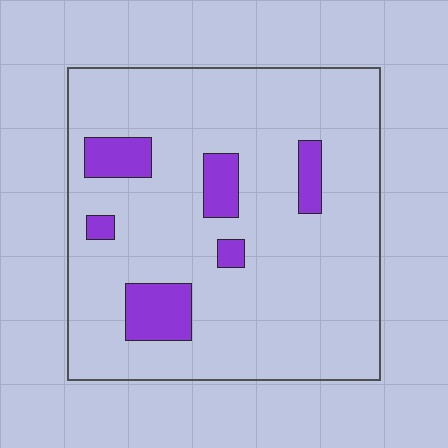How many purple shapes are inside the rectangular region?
6.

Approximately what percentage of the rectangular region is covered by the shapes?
Approximately 15%.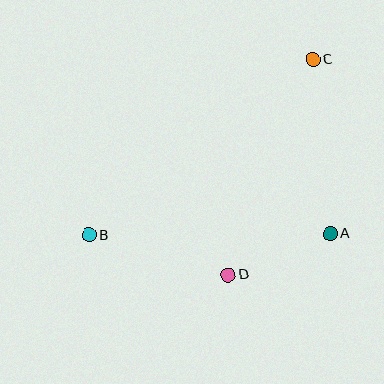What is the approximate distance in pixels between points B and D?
The distance between B and D is approximately 145 pixels.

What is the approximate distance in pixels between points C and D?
The distance between C and D is approximately 231 pixels.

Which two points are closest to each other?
Points A and D are closest to each other.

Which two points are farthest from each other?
Points B and C are farthest from each other.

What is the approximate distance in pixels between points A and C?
The distance between A and C is approximately 175 pixels.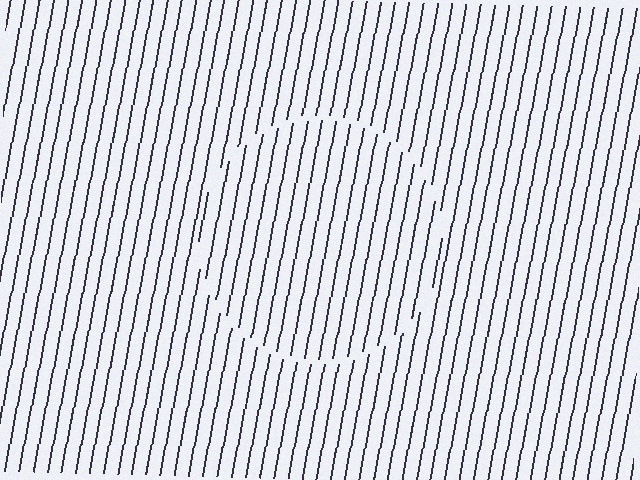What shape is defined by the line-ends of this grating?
An illusory circle. The interior of the shape contains the same grating, shifted by half a period — the contour is defined by the phase discontinuity where line-ends from the inner and outer gratings abut.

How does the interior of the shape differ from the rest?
The interior of the shape contains the same grating, shifted by half a period — the contour is defined by the phase discontinuity where line-ends from the inner and outer gratings abut.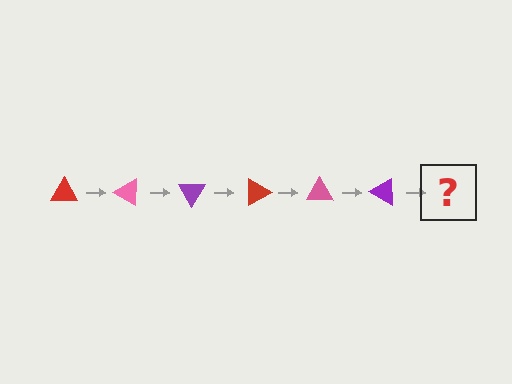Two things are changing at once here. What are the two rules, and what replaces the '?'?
The two rules are that it rotates 30 degrees each step and the color cycles through red, pink, and purple. The '?' should be a red triangle, rotated 180 degrees from the start.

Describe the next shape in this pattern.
It should be a red triangle, rotated 180 degrees from the start.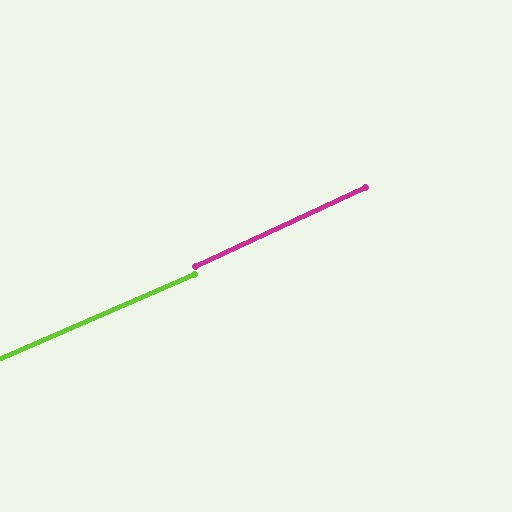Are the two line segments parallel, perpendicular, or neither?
Parallel — their directions differ by only 1.6°.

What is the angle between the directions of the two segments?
Approximately 2 degrees.